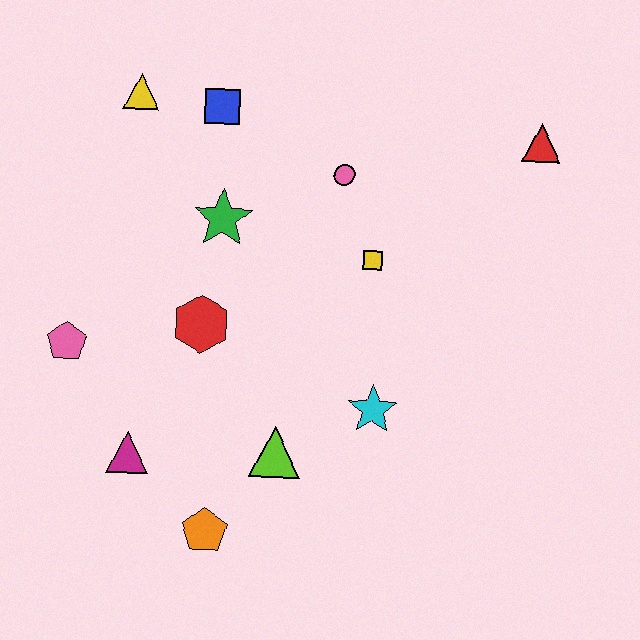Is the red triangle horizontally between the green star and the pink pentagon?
No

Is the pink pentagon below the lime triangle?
No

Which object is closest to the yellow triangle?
The blue square is closest to the yellow triangle.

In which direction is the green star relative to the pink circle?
The green star is to the left of the pink circle.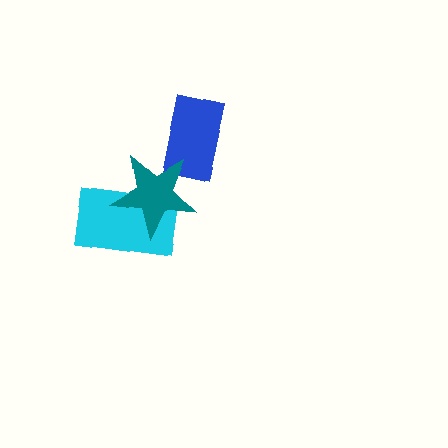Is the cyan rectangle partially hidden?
Yes, it is partially covered by another shape.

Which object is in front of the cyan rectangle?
The teal star is in front of the cyan rectangle.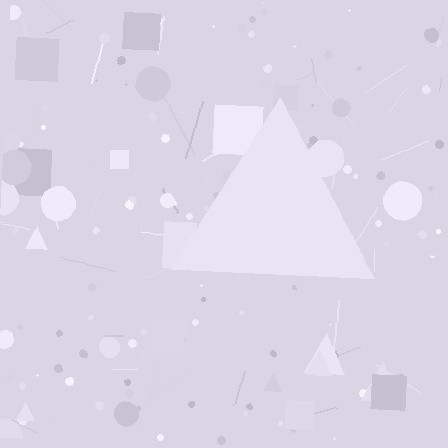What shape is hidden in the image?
A triangle is hidden in the image.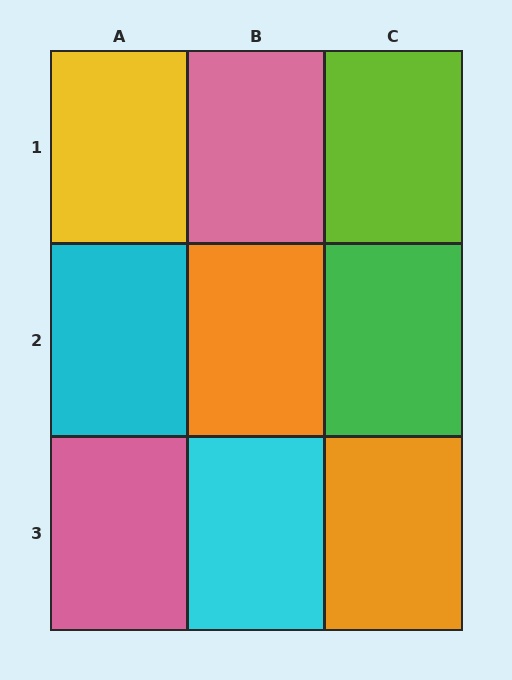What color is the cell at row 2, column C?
Green.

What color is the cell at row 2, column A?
Cyan.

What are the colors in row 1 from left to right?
Yellow, pink, lime.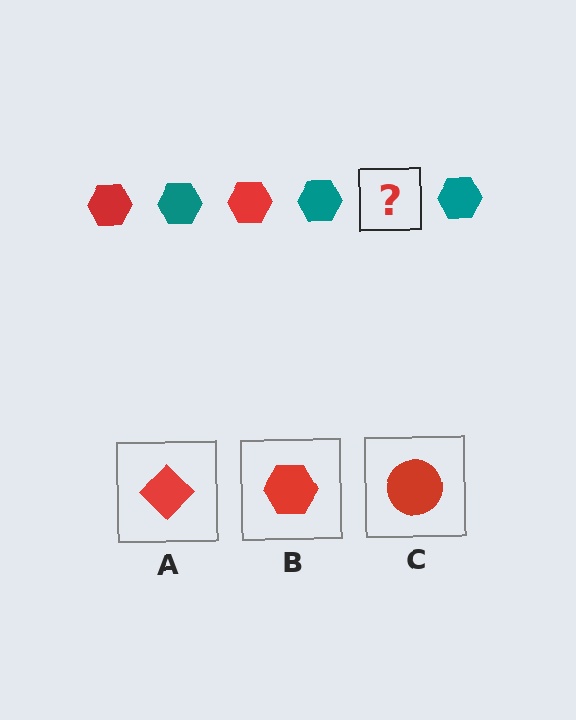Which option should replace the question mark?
Option B.